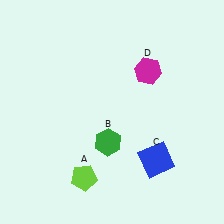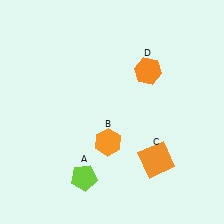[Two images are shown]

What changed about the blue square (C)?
In Image 1, C is blue. In Image 2, it changed to orange.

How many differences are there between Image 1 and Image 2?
There are 3 differences between the two images.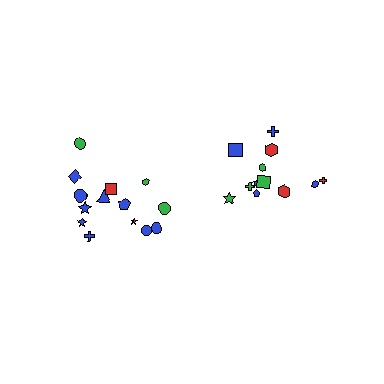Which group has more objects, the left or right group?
The left group.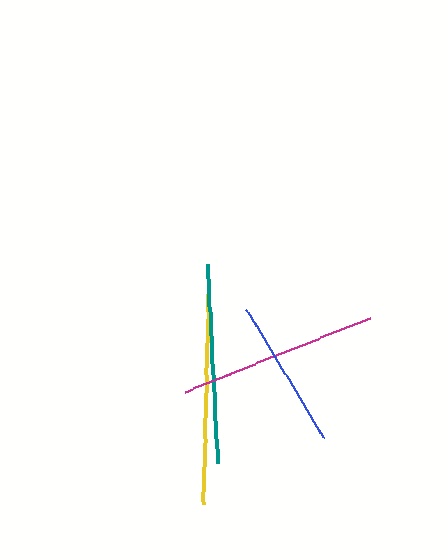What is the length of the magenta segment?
The magenta segment is approximately 200 pixels long.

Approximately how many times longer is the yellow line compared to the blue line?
The yellow line is approximately 1.5 times the length of the blue line.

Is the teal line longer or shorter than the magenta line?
The magenta line is longer than the teal line.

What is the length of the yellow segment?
The yellow segment is approximately 224 pixels long.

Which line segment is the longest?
The yellow line is the longest at approximately 224 pixels.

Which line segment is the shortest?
The blue line is the shortest at approximately 150 pixels.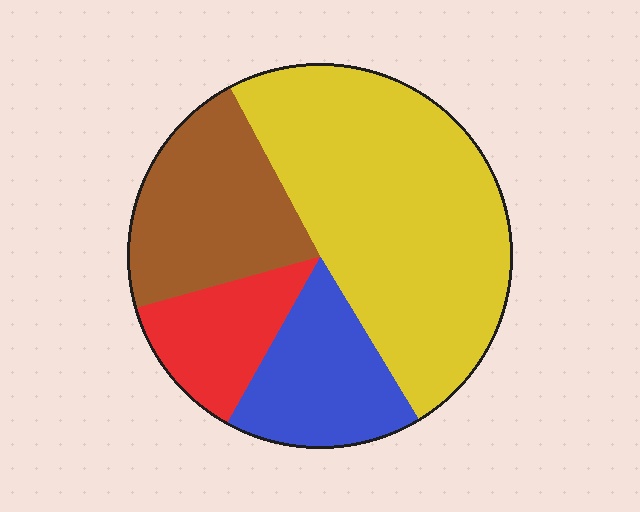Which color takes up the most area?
Yellow, at roughly 50%.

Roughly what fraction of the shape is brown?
Brown takes up between a sixth and a third of the shape.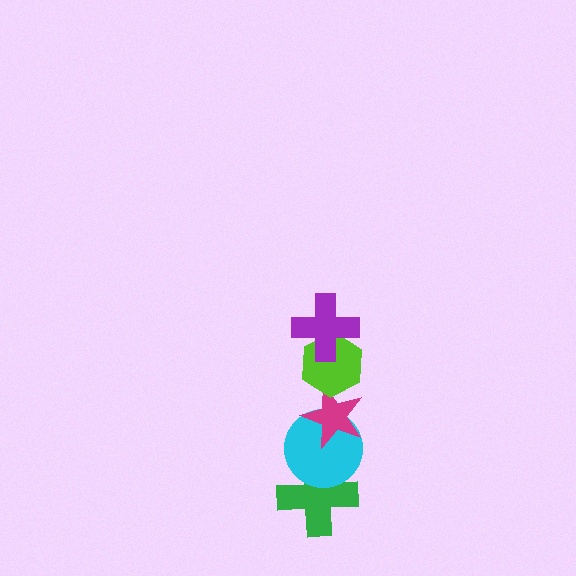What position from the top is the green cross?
The green cross is 5th from the top.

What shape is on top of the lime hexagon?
The purple cross is on top of the lime hexagon.